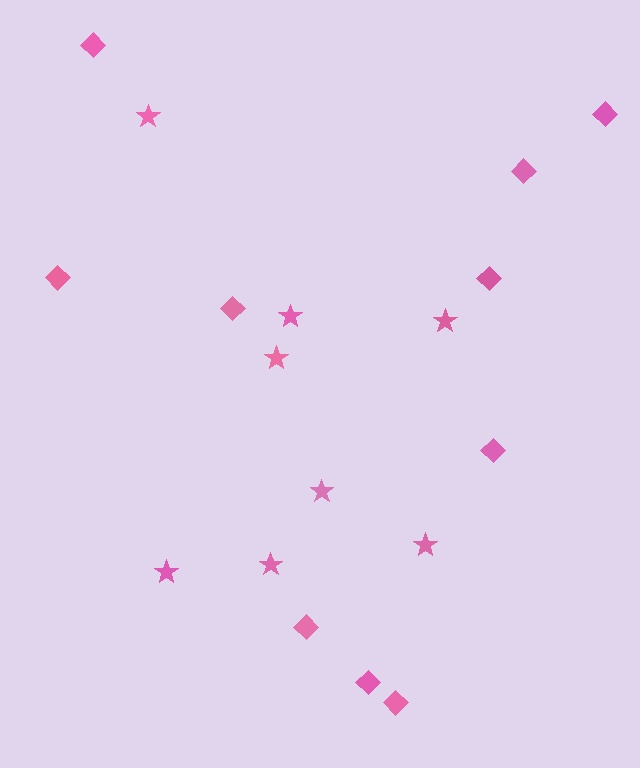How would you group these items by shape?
There are 2 groups: one group of stars (8) and one group of diamonds (10).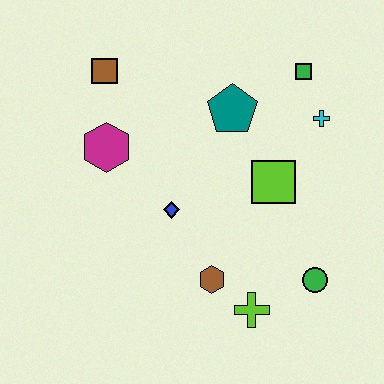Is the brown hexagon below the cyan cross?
Yes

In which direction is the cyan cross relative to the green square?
The cyan cross is below the green square.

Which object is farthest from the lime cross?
The brown square is farthest from the lime cross.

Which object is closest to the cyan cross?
The green square is closest to the cyan cross.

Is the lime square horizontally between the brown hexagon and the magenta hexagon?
No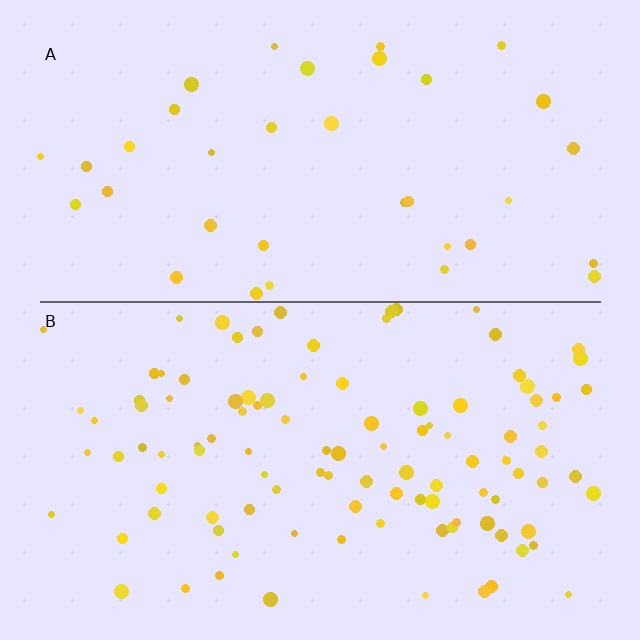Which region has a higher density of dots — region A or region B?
B (the bottom).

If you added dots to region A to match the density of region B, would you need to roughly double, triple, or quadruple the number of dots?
Approximately triple.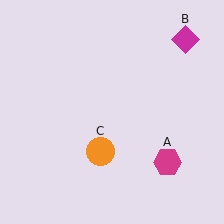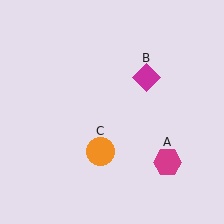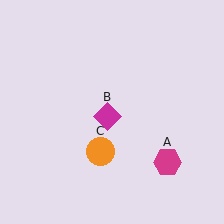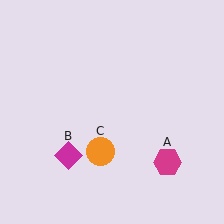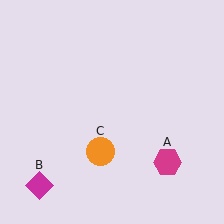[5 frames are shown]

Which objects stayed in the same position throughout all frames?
Magenta hexagon (object A) and orange circle (object C) remained stationary.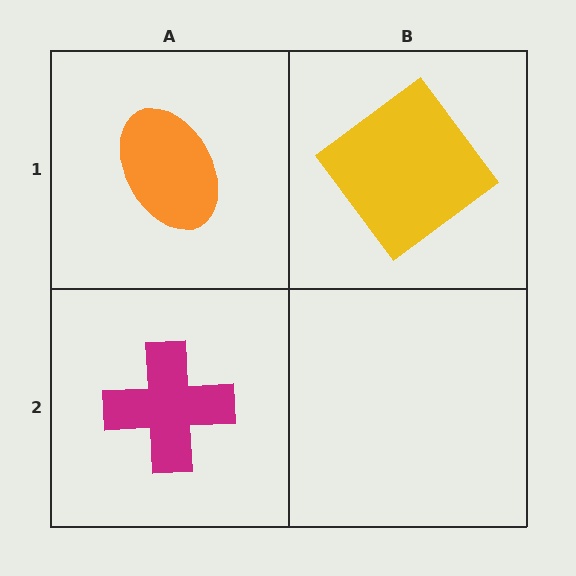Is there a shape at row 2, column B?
No, that cell is empty.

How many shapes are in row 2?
1 shape.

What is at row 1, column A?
An orange ellipse.